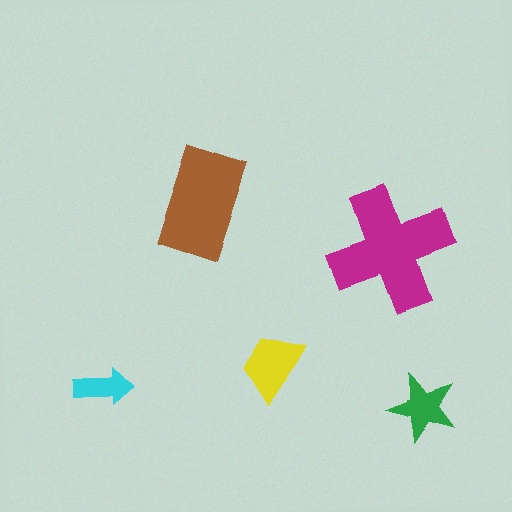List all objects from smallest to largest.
The cyan arrow, the green star, the yellow trapezoid, the brown rectangle, the magenta cross.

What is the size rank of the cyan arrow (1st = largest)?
5th.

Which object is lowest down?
The green star is bottommost.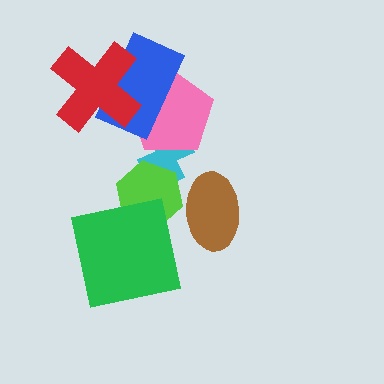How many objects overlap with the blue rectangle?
2 objects overlap with the blue rectangle.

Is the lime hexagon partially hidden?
Yes, it is partially covered by another shape.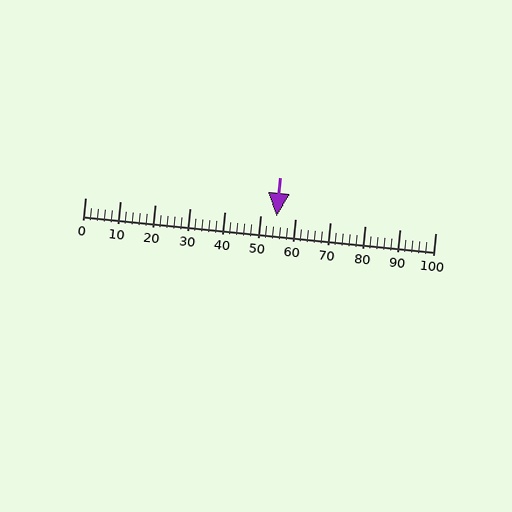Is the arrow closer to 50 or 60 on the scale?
The arrow is closer to 50.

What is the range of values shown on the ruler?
The ruler shows values from 0 to 100.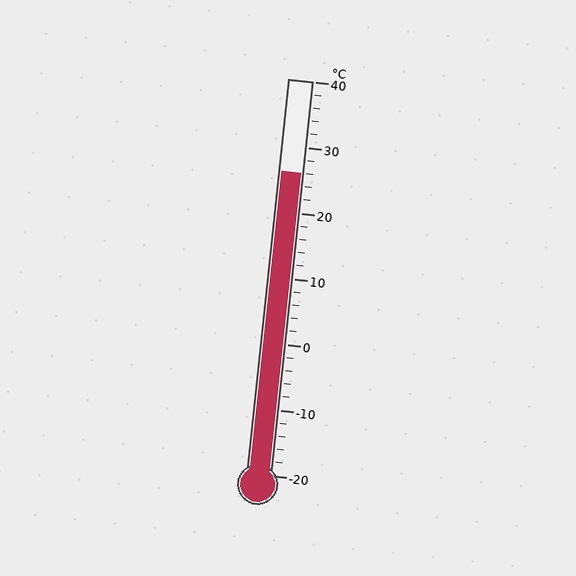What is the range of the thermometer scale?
The thermometer scale ranges from -20°C to 40°C.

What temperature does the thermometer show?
The thermometer shows approximately 26°C.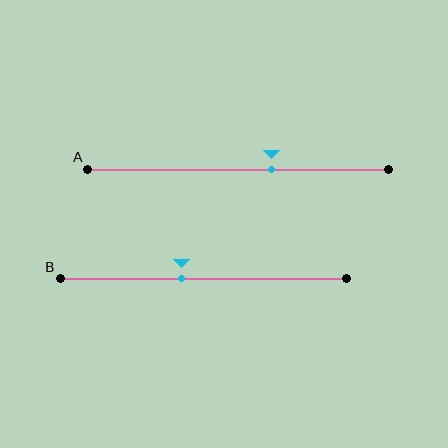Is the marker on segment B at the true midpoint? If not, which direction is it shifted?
No, the marker on segment B is shifted to the left by about 8% of the segment length.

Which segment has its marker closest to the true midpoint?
Segment B has its marker closest to the true midpoint.